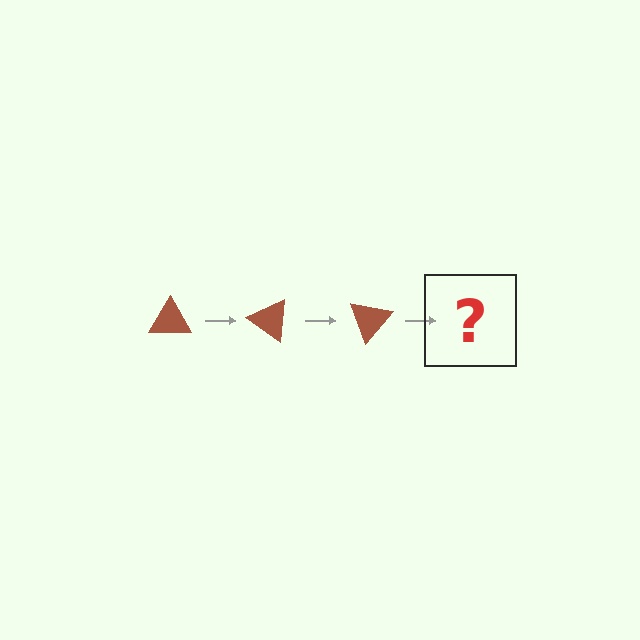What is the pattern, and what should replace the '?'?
The pattern is that the triangle rotates 35 degrees each step. The '?' should be a brown triangle rotated 105 degrees.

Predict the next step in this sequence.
The next step is a brown triangle rotated 105 degrees.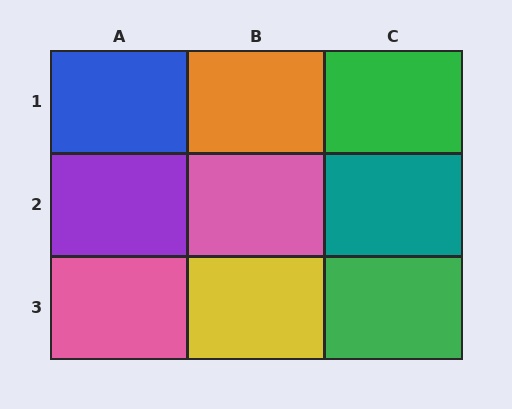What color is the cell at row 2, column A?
Purple.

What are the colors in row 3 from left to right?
Pink, yellow, green.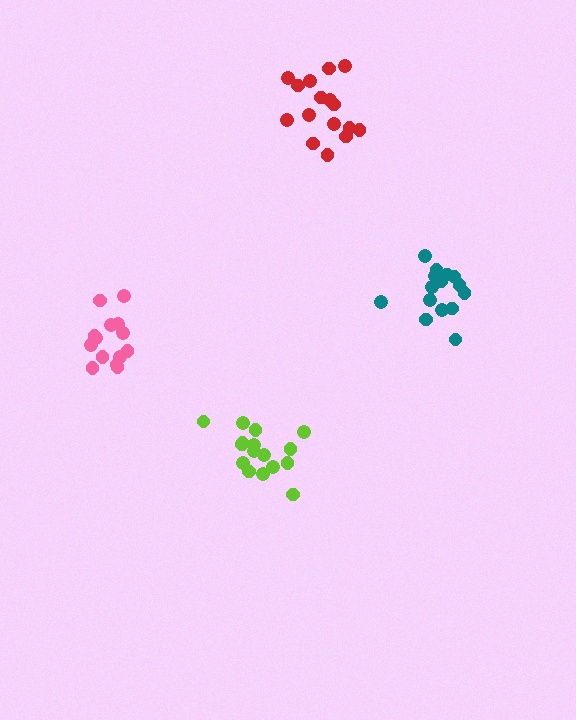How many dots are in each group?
Group 1: 16 dots, Group 2: 16 dots, Group 3: 15 dots, Group 4: 14 dots (61 total).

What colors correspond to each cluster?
The clusters are colored: lime, red, teal, pink.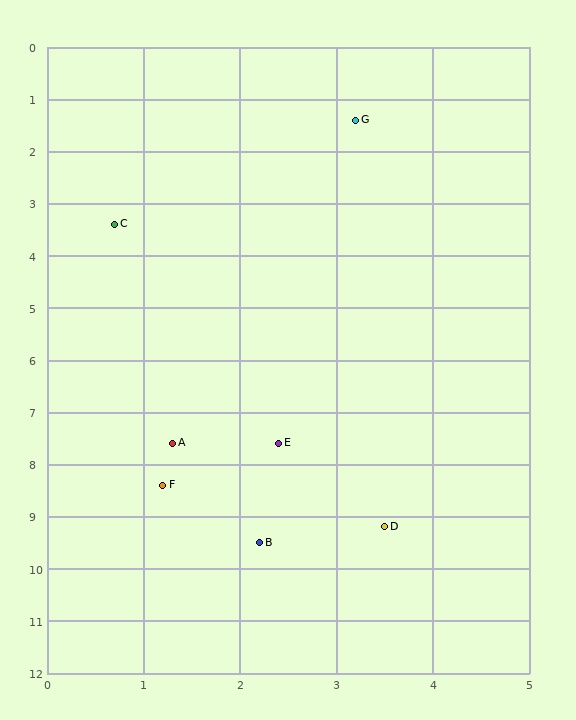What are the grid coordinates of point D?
Point D is at approximately (3.5, 9.2).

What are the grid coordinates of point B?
Point B is at approximately (2.2, 9.5).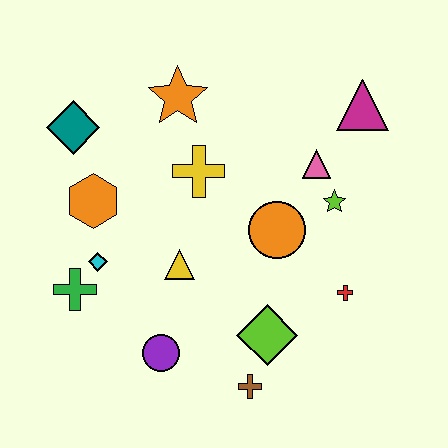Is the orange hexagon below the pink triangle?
Yes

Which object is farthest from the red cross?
The teal diamond is farthest from the red cross.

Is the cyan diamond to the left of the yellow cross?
Yes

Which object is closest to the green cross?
The cyan diamond is closest to the green cross.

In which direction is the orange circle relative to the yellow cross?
The orange circle is to the right of the yellow cross.